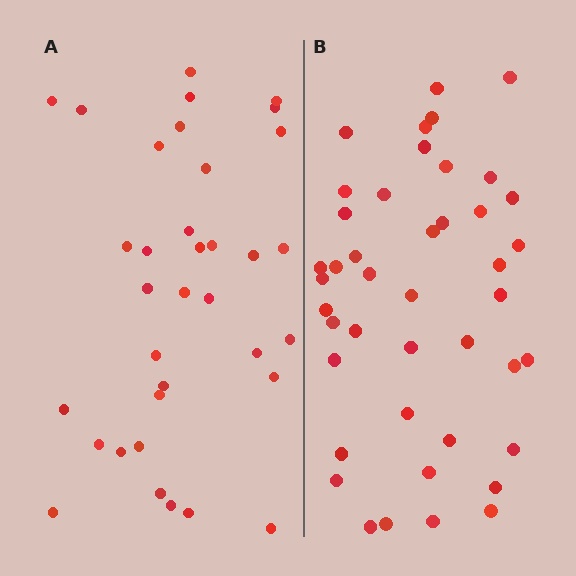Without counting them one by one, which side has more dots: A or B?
Region B (the right region) has more dots.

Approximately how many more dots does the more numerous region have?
Region B has roughly 8 or so more dots than region A.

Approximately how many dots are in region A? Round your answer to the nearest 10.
About 40 dots. (The exact count is 35, which rounds to 40.)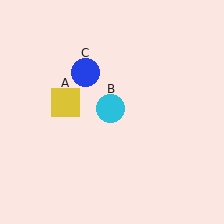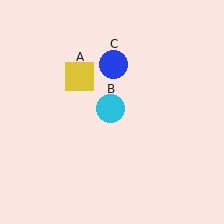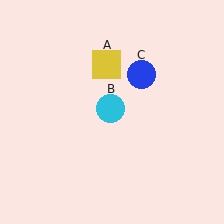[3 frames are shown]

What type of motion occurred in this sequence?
The yellow square (object A), blue circle (object C) rotated clockwise around the center of the scene.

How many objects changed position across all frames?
2 objects changed position: yellow square (object A), blue circle (object C).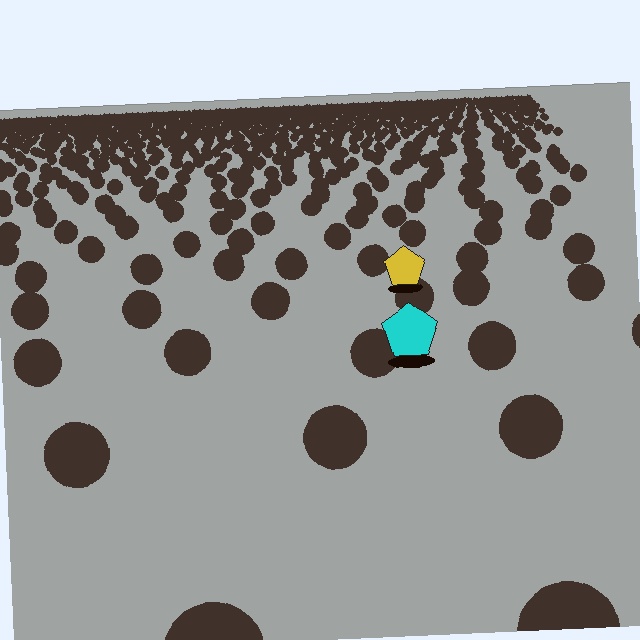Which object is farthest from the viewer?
The yellow pentagon is farthest from the viewer. It appears smaller and the ground texture around it is denser.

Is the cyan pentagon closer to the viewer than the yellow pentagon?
Yes. The cyan pentagon is closer — you can tell from the texture gradient: the ground texture is coarser near it.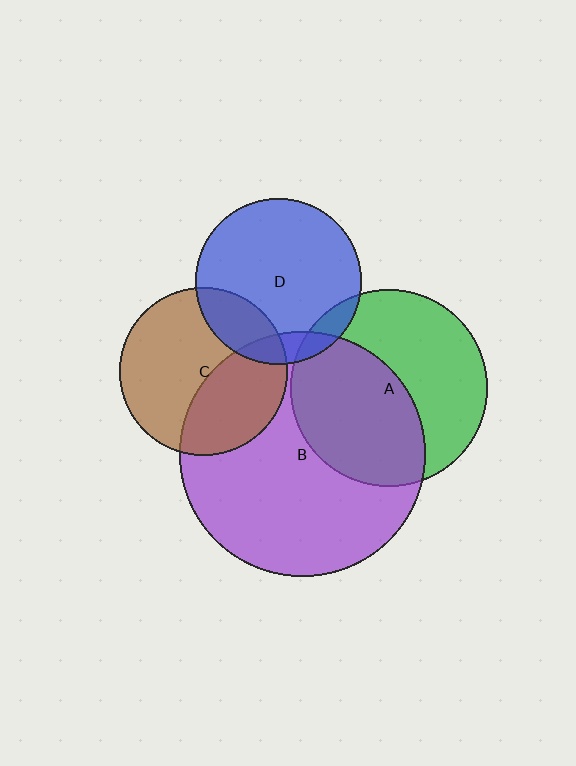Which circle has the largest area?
Circle B (purple).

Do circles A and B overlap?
Yes.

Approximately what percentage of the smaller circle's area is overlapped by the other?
Approximately 50%.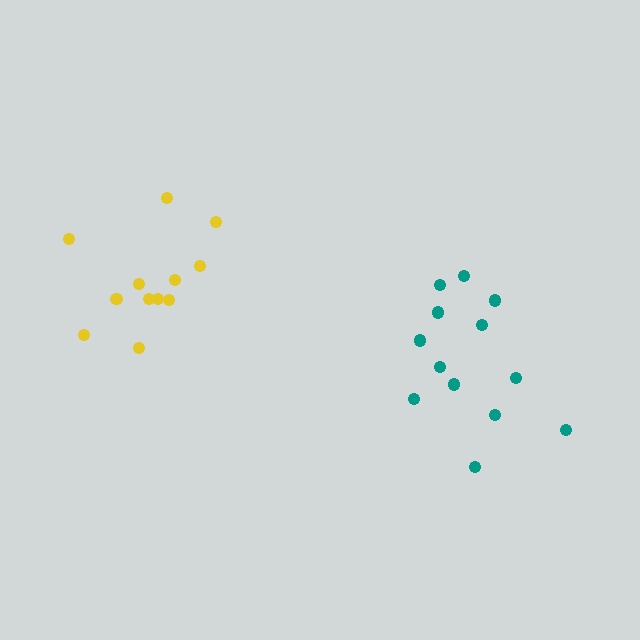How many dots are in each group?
Group 1: 13 dots, Group 2: 12 dots (25 total).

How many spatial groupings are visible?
There are 2 spatial groupings.